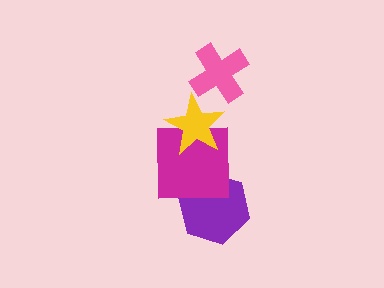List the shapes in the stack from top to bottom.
From top to bottom: the pink cross, the yellow star, the magenta square, the purple hexagon.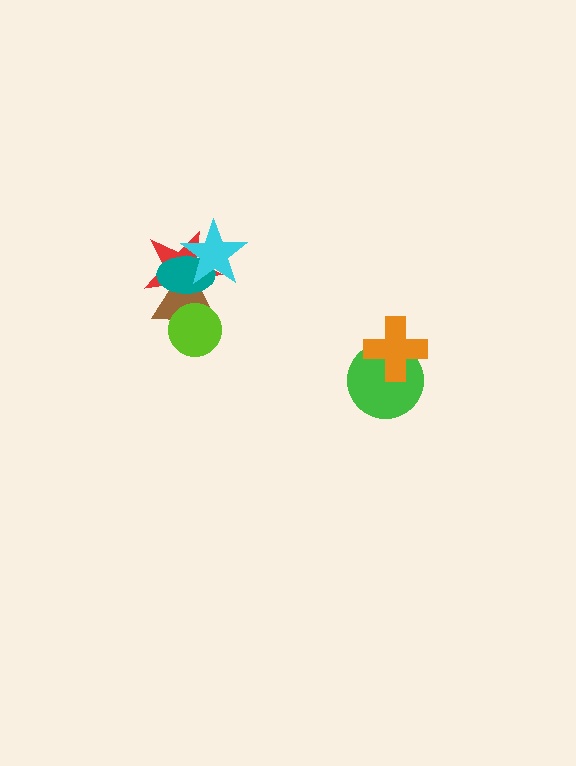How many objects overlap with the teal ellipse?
3 objects overlap with the teal ellipse.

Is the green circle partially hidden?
Yes, it is partially covered by another shape.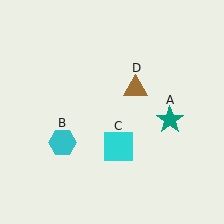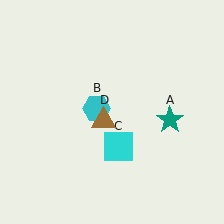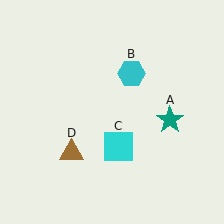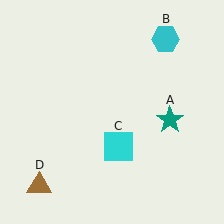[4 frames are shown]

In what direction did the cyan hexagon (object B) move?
The cyan hexagon (object B) moved up and to the right.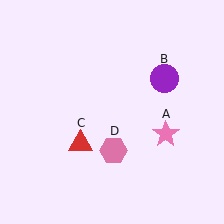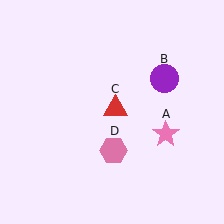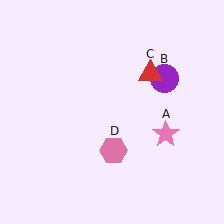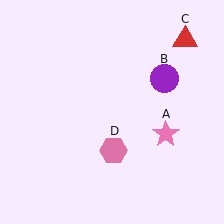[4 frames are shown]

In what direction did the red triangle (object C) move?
The red triangle (object C) moved up and to the right.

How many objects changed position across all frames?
1 object changed position: red triangle (object C).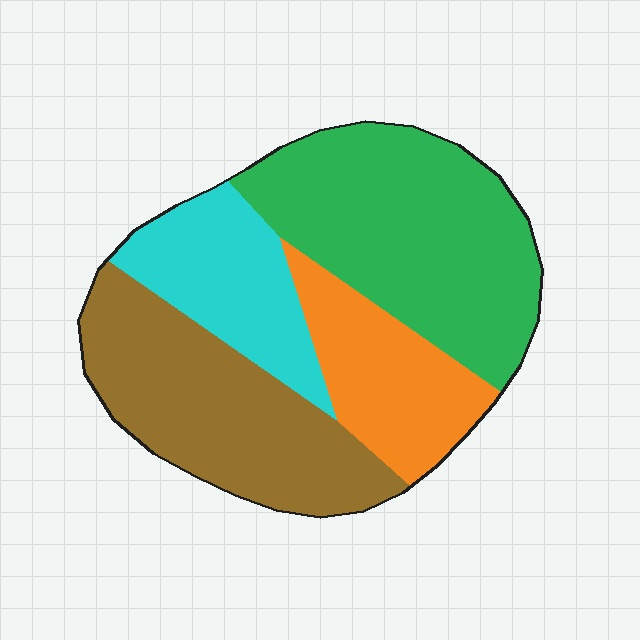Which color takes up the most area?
Green, at roughly 35%.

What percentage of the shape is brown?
Brown takes up about one third (1/3) of the shape.